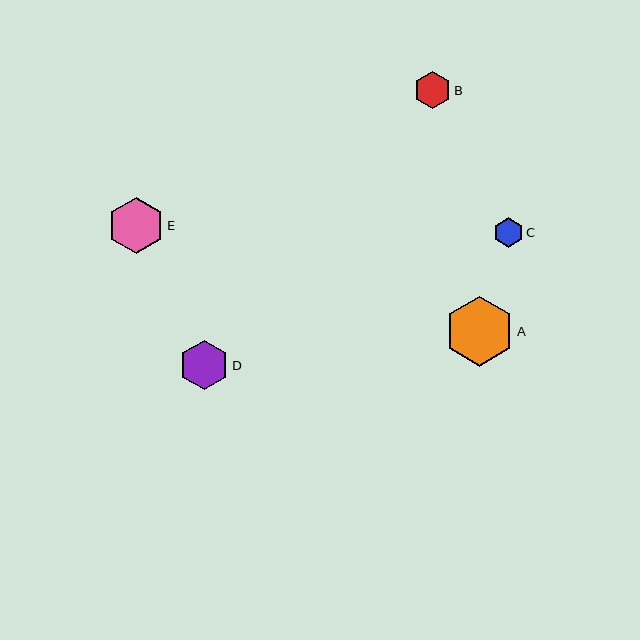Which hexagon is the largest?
Hexagon A is the largest with a size of approximately 70 pixels.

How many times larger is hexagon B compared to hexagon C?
Hexagon B is approximately 1.3 times the size of hexagon C.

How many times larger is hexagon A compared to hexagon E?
Hexagon A is approximately 1.2 times the size of hexagon E.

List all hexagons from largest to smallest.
From largest to smallest: A, E, D, B, C.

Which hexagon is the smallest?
Hexagon C is the smallest with a size of approximately 30 pixels.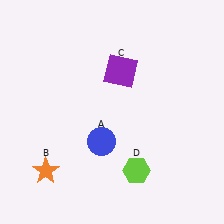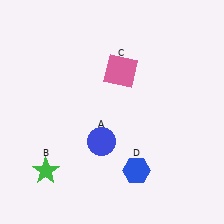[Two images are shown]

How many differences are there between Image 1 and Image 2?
There are 3 differences between the two images.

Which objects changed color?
B changed from orange to green. C changed from purple to pink. D changed from lime to blue.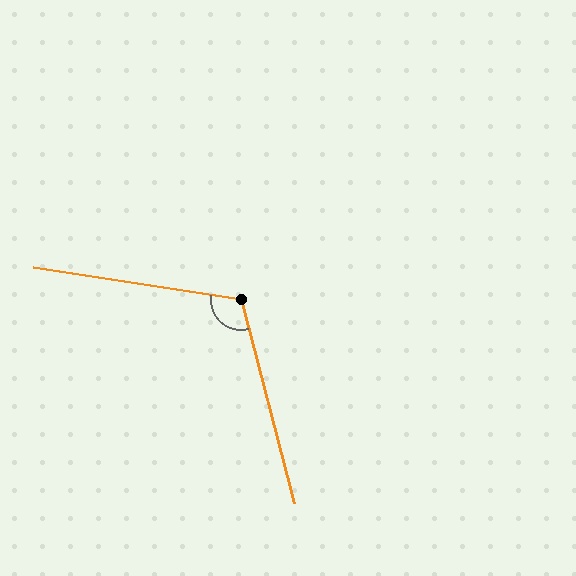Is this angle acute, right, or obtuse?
It is obtuse.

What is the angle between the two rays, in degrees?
Approximately 114 degrees.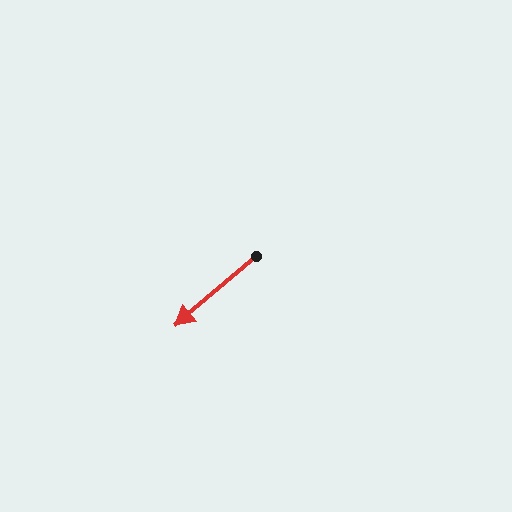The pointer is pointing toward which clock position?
Roughly 8 o'clock.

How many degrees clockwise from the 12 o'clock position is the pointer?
Approximately 230 degrees.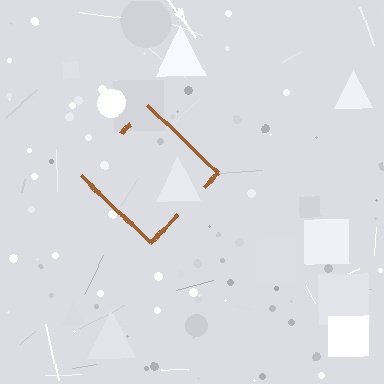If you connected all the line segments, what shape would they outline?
They would outline a diamond.